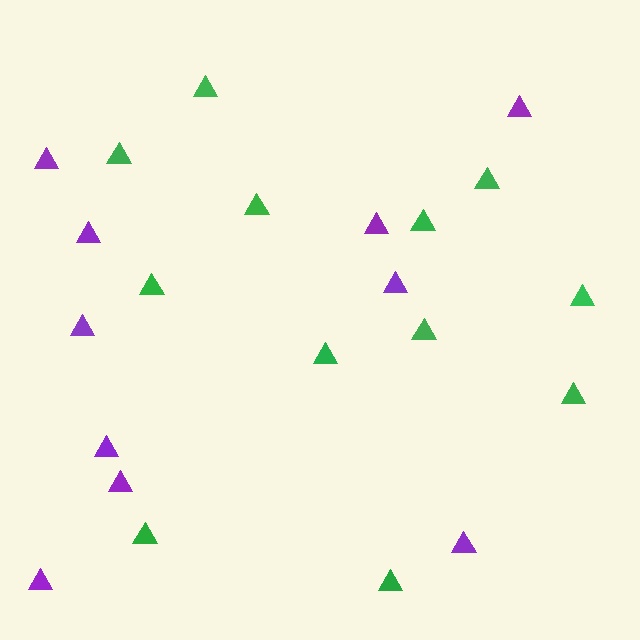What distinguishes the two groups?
There are 2 groups: one group of purple triangles (10) and one group of green triangles (12).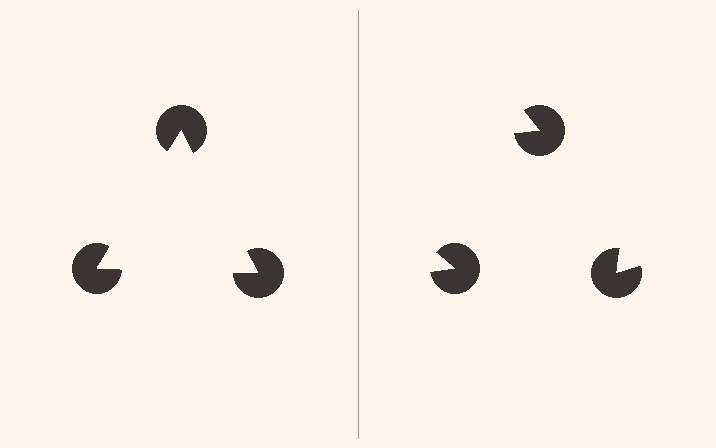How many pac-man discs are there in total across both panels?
6 — 3 on each side.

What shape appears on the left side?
An illusory triangle.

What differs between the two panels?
The pac-man discs are positioned identically on both sides; only the wedge orientations differ. On the left they align to a triangle; on the right they are misaligned.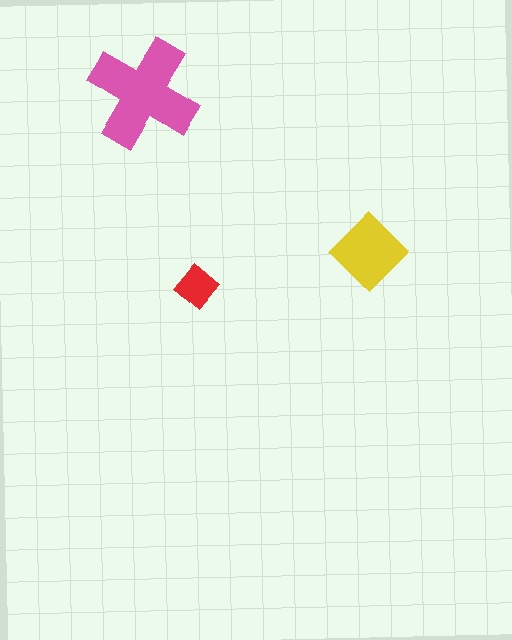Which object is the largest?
The pink cross.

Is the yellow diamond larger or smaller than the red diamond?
Larger.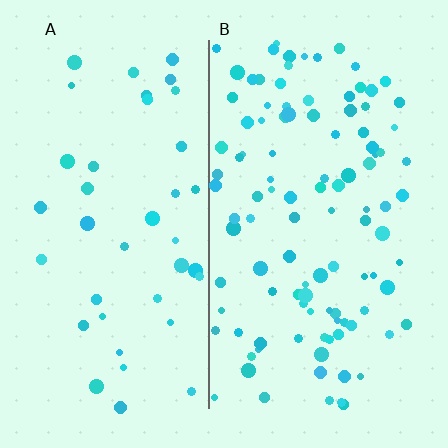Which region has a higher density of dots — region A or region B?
B (the right).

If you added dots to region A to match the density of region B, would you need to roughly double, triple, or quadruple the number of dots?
Approximately triple.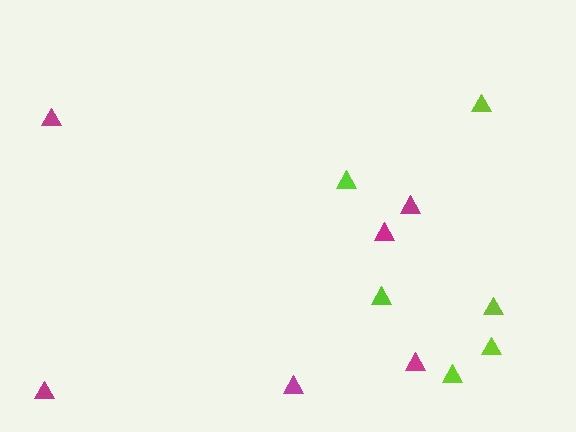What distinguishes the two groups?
There are 2 groups: one group of magenta triangles (6) and one group of lime triangles (6).